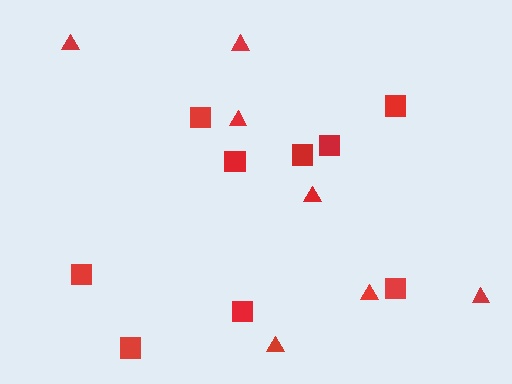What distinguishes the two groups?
There are 2 groups: one group of triangles (7) and one group of squares (9).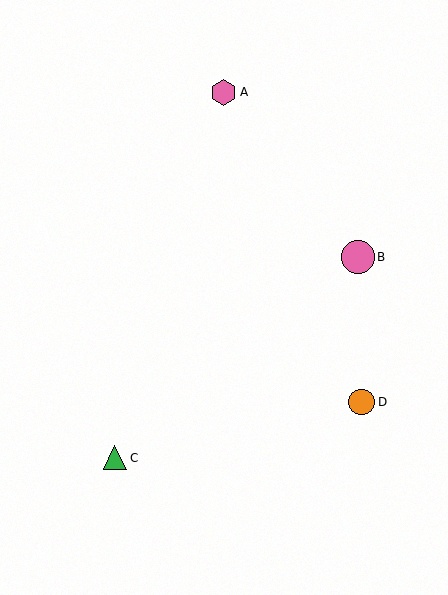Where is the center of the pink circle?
The center of the pink circle is at (358, 257).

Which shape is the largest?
The pink circle (labeled B) is the largest.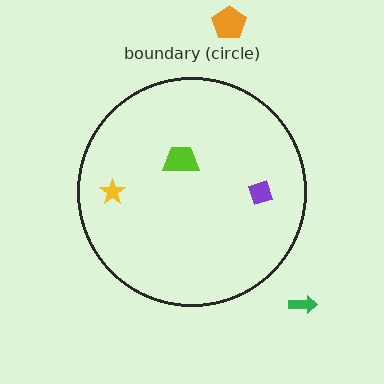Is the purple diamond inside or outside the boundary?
Inside.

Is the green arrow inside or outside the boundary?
Outside.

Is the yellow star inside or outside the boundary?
Inside.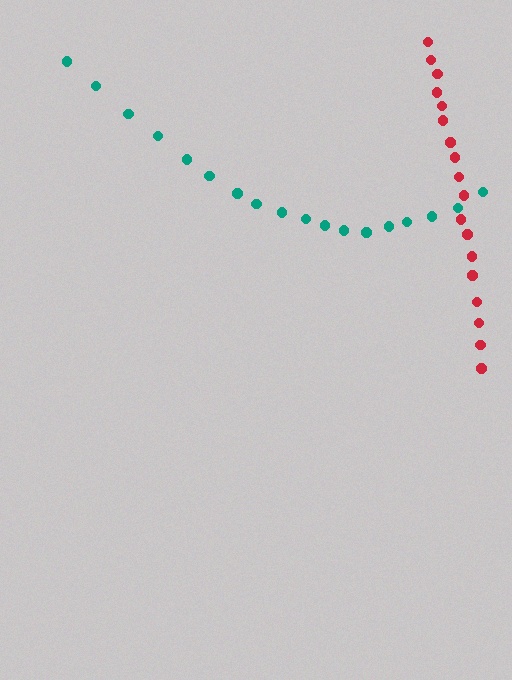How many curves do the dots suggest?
There are 2 distinct paths.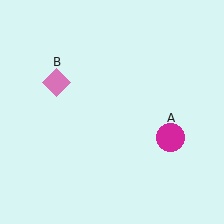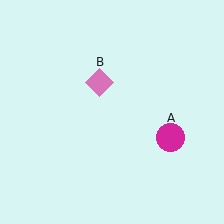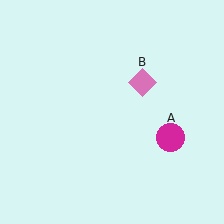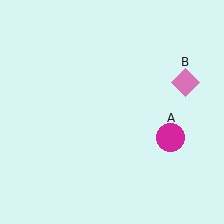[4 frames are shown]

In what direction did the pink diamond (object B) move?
The pink diamond (object B) moved right.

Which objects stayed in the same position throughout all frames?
Magenta circle (object A) remained stationary.